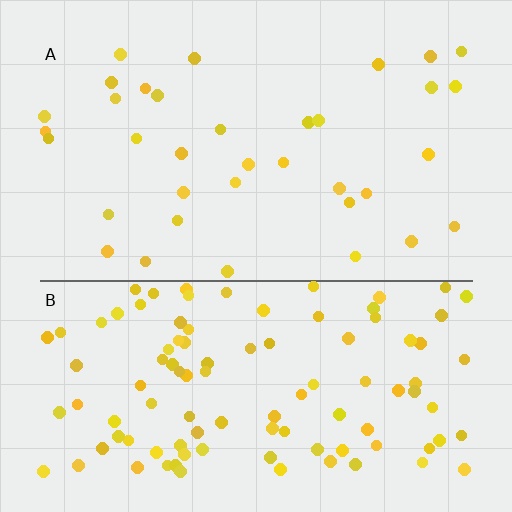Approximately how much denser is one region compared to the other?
Approximately 3.0× — region B over region A.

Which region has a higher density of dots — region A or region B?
B (the bottom).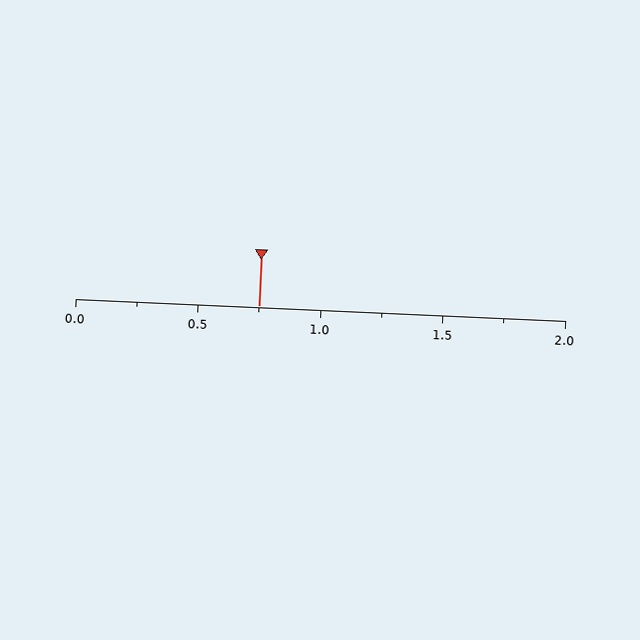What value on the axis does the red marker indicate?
The marker indicates approximately 0.75.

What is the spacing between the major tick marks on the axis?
The major ticks are spaced 0.5 apart.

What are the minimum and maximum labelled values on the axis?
The axis runs from 0.0 to 2.0.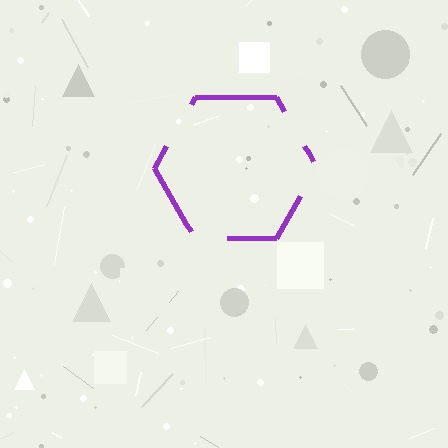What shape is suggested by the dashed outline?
The dashed outline suggests a hexagon.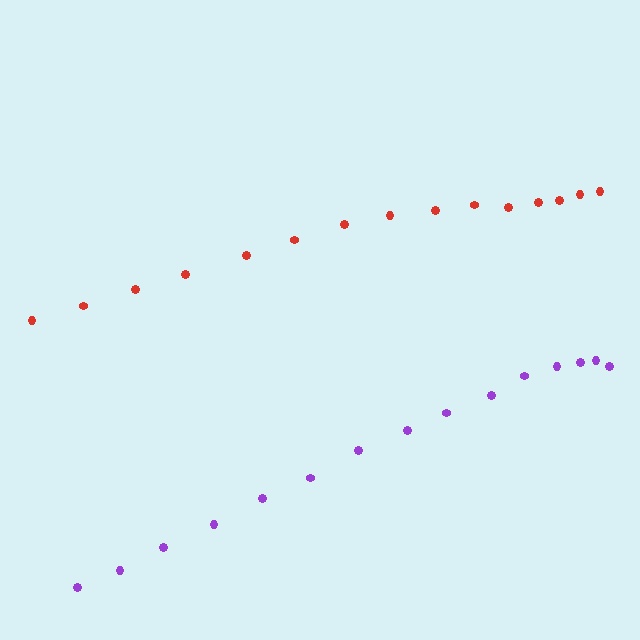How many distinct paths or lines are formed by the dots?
There are 2 distinct paths.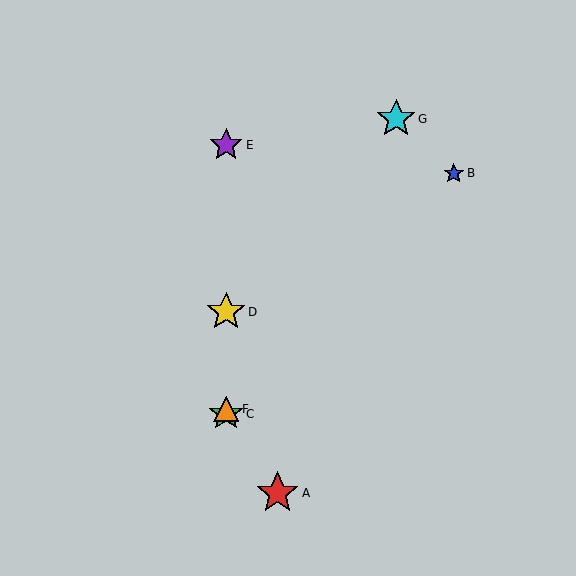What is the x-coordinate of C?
Object C is at x≈226.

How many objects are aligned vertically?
4 objects (C, D, E, F) are aligned vertically.